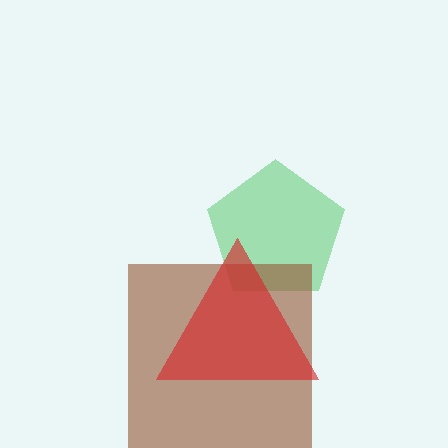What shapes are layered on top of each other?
The layered shapes are: a green pentagon, a brown square, a red triangle.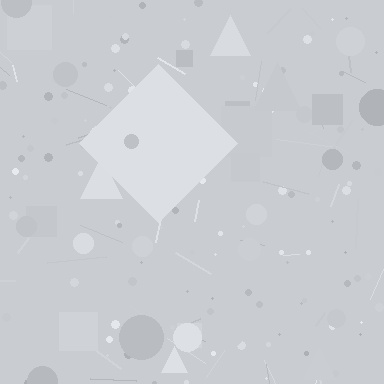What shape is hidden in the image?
A diamond is hidden in the image.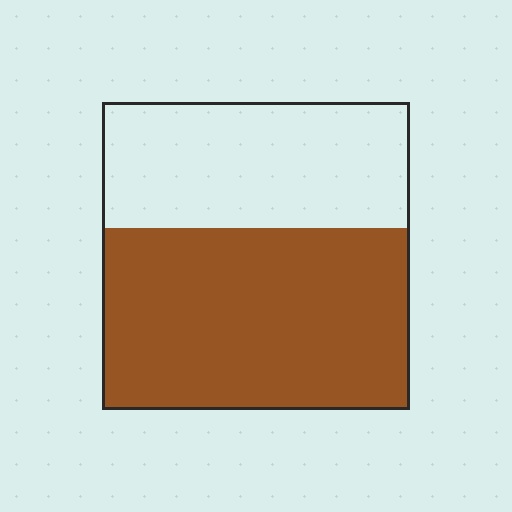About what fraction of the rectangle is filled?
About three fifths (3/5).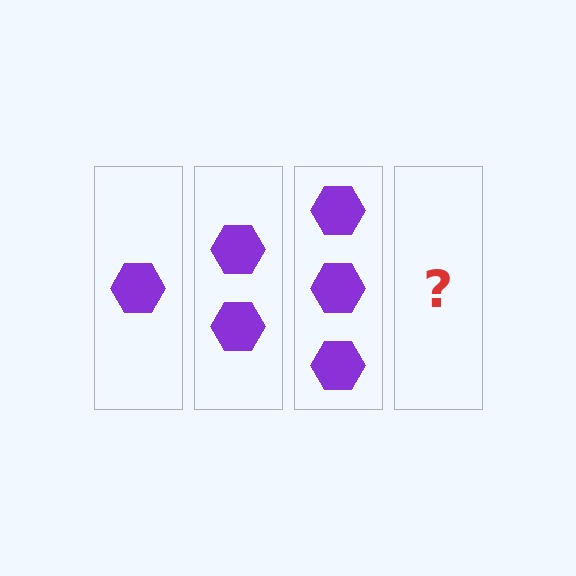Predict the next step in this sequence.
The next step is 4 hexagons.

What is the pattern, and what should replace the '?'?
The pattern is that each step adds one more hexagon. The '?' should be 4 hexagons.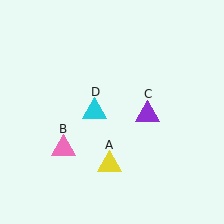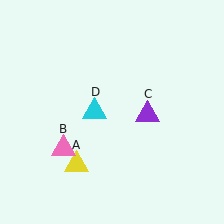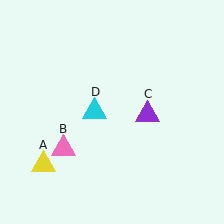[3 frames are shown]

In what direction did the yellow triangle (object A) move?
The yellow triangle (object A) moved left.